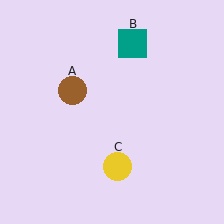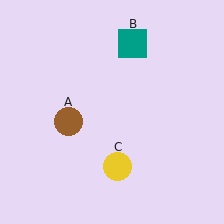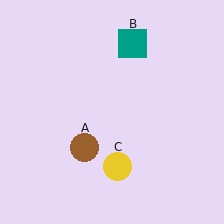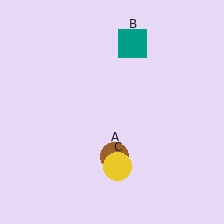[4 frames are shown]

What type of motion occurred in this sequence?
The brown circle (object A) rotated counterclockwise around the center of the scene.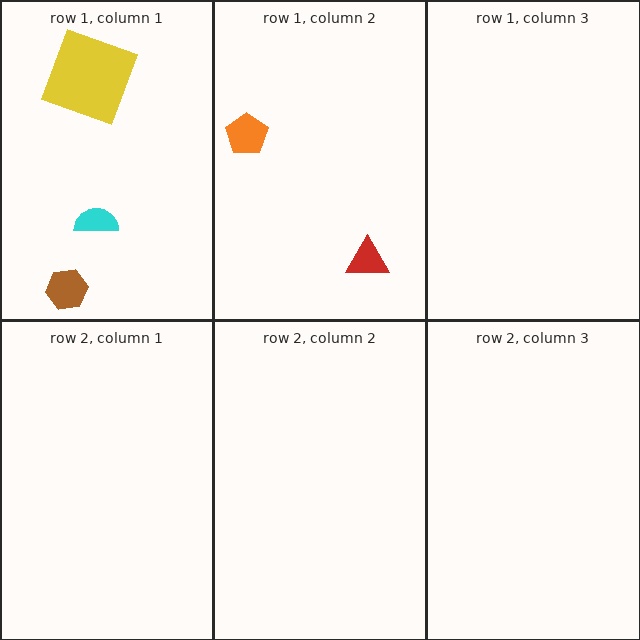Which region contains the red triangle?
The row 1, column 2 region.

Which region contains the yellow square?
The row 1, column 1 region.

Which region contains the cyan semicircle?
The row 1, column 1 region.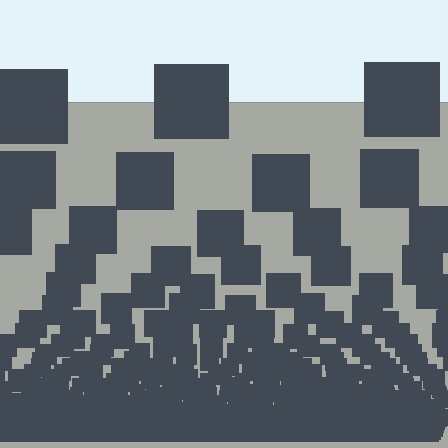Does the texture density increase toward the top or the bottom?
Density increases toward the bottom.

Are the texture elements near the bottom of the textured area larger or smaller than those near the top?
Smaller. The gradient is inverted — elements near the bottom are smaller and denser.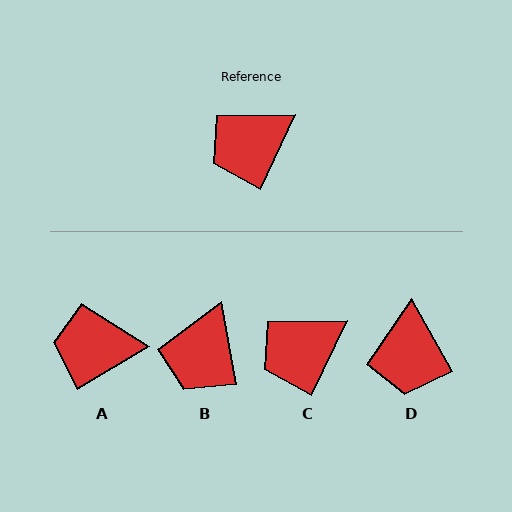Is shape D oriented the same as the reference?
No, it is off by about 55 degrees.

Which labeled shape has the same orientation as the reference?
C.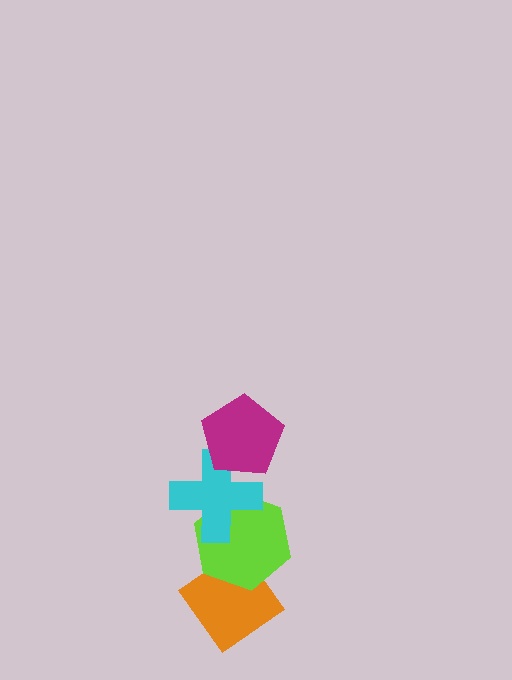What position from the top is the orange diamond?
The orange diamond is 4th from the top.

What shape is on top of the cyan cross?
The magenta pentagon is on top of the cyan cross.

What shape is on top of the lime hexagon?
The cyan cross is on top of the lime hexagon.